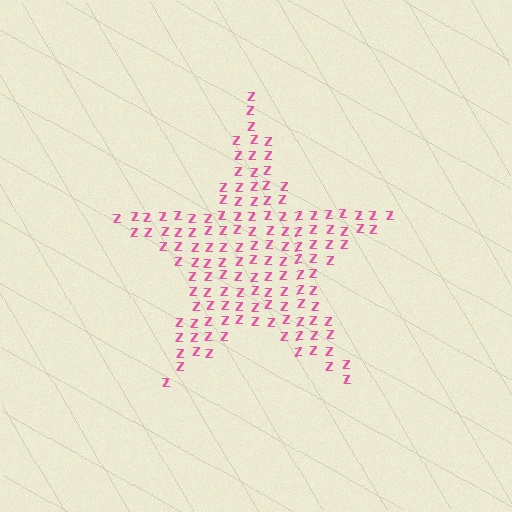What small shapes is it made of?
It is made of small letter Z's.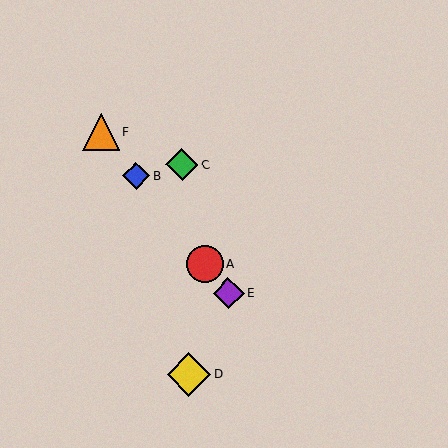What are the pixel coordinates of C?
Object C is at (182, 165).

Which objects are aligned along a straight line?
Objects A, B, E, F are aligned along a straight line.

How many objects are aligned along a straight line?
4 objects (A, B, E, F) are aligned along a straight line.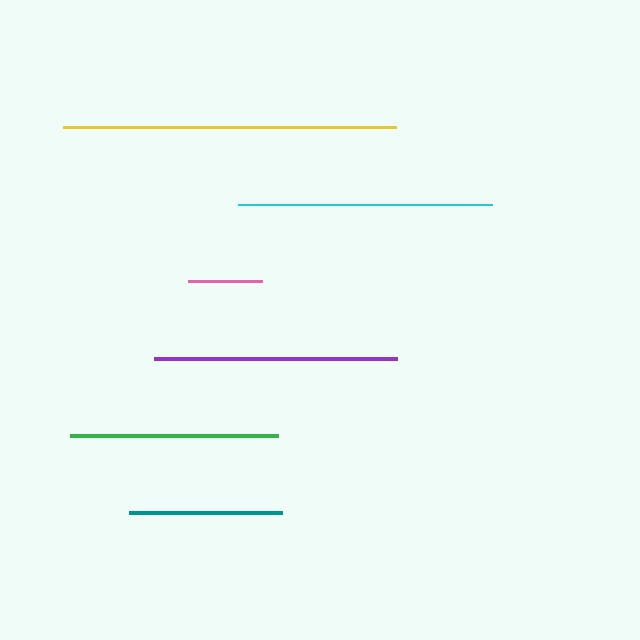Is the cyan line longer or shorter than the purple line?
The cyan line is longer than the purple line.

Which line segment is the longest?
The yellow line is the longest at approximately 333 pixels.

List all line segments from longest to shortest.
From longest to shortest: yellow, cyan, purple, green, teal, pink.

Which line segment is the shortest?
The pink line is the shortest at approximately 73 pixels.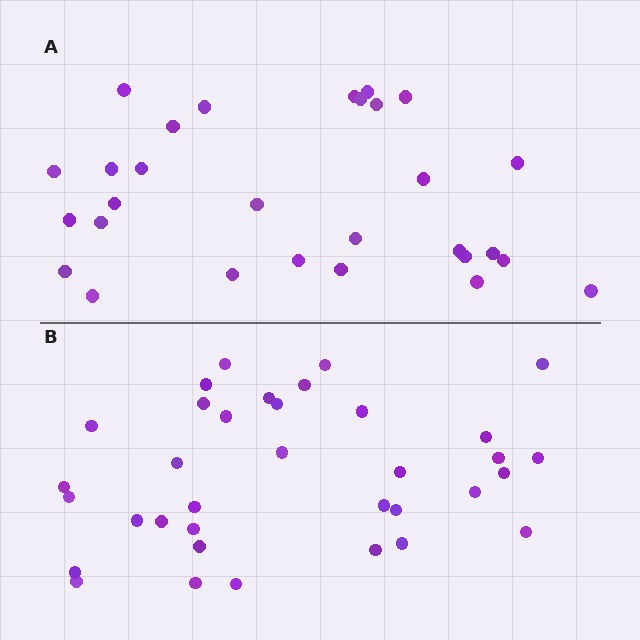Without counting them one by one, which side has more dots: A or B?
Region B (the bottom region) has more dots.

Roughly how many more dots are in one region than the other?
Region B has about 6 more dots than region A.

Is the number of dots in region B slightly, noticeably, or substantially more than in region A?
Region B has only slightly more — the two regions are fairly close. The ratio is roughly 1.2 to 1.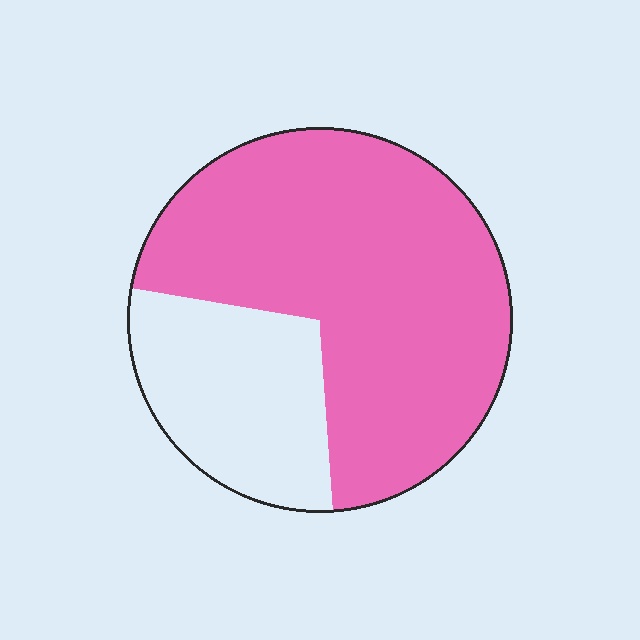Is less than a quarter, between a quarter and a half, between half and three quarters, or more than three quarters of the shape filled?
Between half and three quarters.